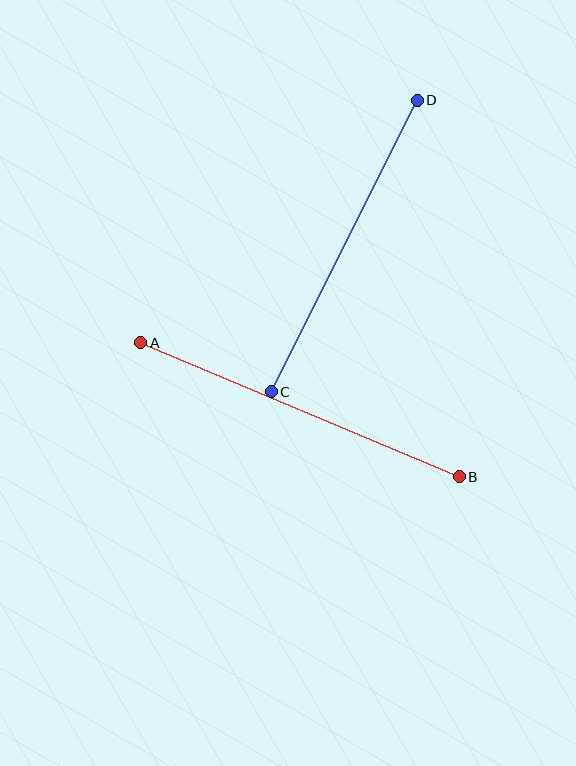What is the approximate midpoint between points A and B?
The midpoint is at approximately (300, 410) pixels.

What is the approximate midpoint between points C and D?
The midpoint is at approximately (344, 246) pixels.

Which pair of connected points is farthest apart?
Points A and B are farthest apart.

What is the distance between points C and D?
The distance is approximately 326 pixels.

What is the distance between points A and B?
The distance is approximately 345 pixels.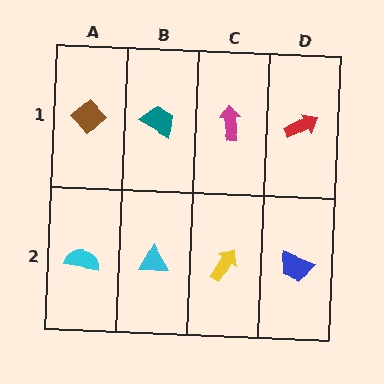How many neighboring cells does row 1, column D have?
2.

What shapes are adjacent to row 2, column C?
A magenta arrow (row 1, column C), a cyan triangle (row 2, column B), a blue trapezoid (row 2, column D).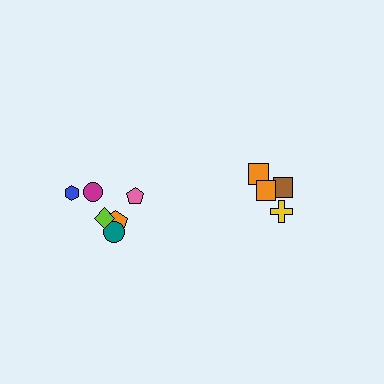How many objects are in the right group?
There are 4 objects.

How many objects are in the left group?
There are 6 objects.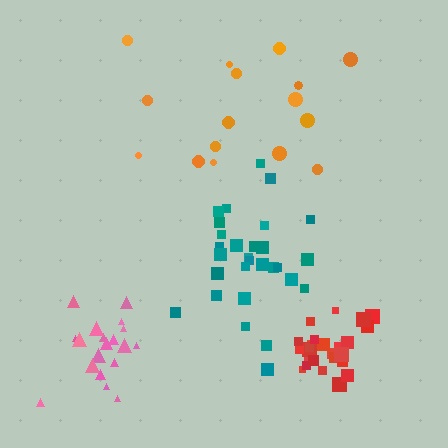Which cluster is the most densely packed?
Red.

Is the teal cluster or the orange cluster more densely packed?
Teal.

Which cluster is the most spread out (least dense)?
Orange.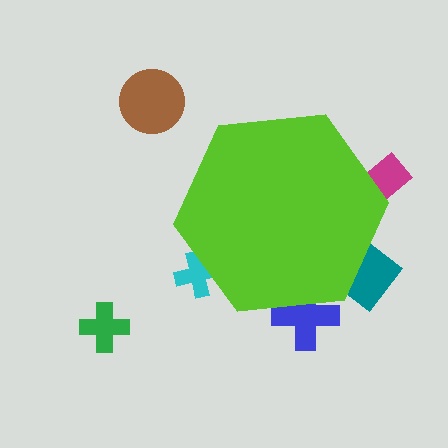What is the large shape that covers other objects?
A lime hexagon.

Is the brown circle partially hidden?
No, the brown circle is fully visible.